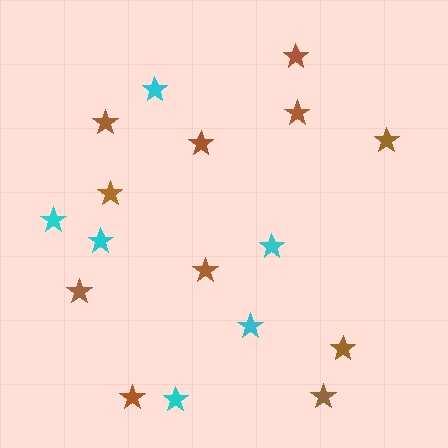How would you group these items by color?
There are 2 groups: one group of cyan stars (6) and one group of brown stars (11).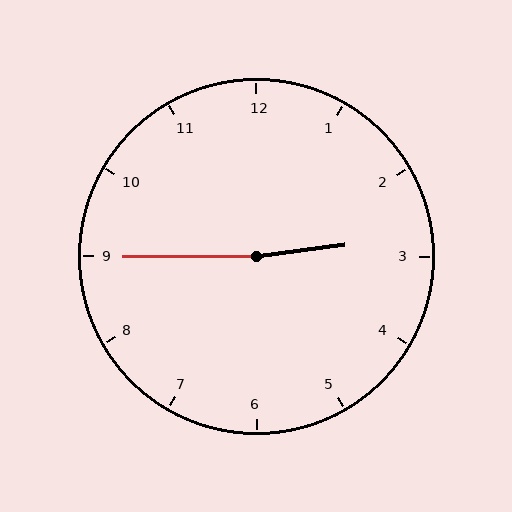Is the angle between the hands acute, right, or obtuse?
It is obtuse.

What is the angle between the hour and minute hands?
Approximately 172 degrees.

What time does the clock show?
2:45.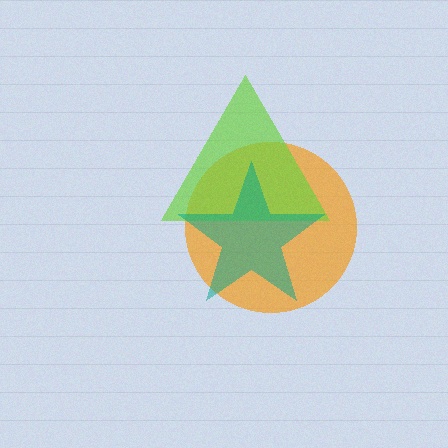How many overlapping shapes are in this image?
There are 3 overlapping shapes in the image.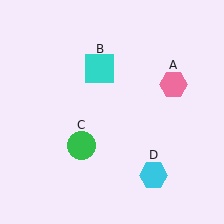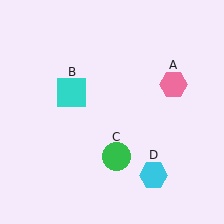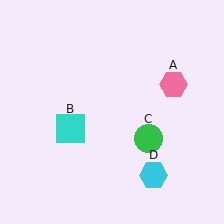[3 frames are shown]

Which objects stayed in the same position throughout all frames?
Pink hexagon (object A) and cyan hexagon (object D) remained stationary.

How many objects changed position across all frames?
2 objects changed position: cyan square (object B), green circle (object C).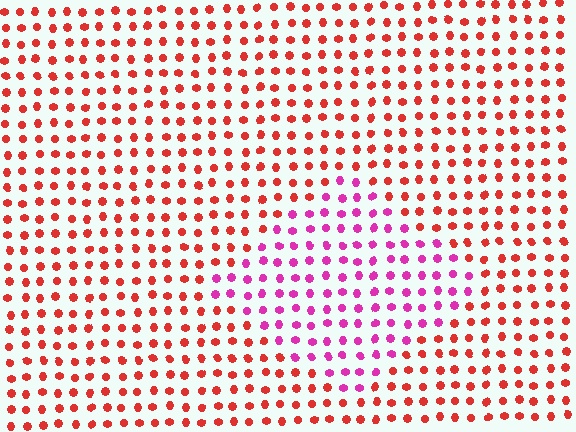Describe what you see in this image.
The image is filled with small red elements in a uniform arrangement. A diamond-shaped region is visible where the elements are tinted to a slightly different hue, forming a subtle color boundary.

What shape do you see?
I see a diamond.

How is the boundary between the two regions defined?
The boundary is defined purely by a slight shift in hue (about 46 degrees). Spacing, size, and orientation are identical on both sides.